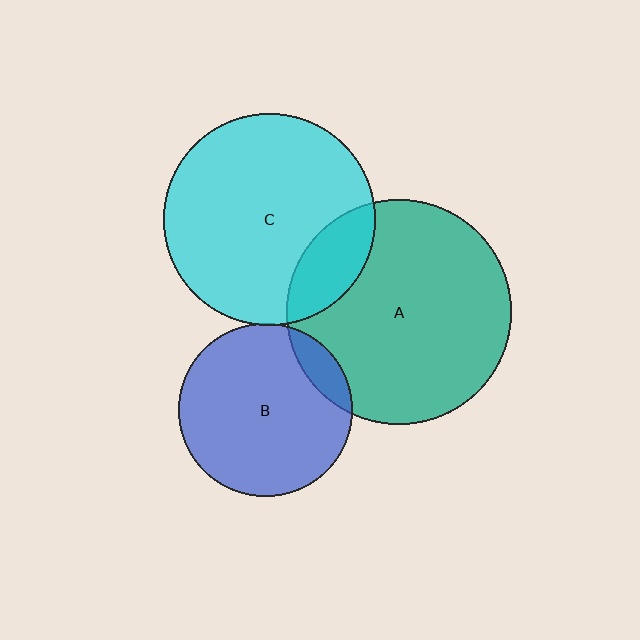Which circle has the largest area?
Circle A (teal).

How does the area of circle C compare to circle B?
Approximately 1.5 times.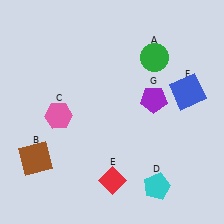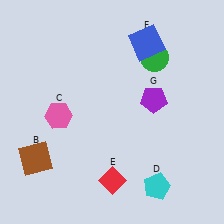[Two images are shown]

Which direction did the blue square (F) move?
The blue square (F) moved up.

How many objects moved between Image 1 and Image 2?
1 object moved between the two images.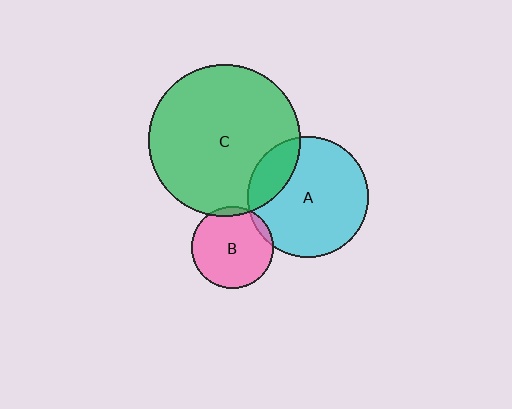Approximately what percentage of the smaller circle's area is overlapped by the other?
Approximately 5%.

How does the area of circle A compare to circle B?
Approximately 2.2 times.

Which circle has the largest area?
Circle C (green).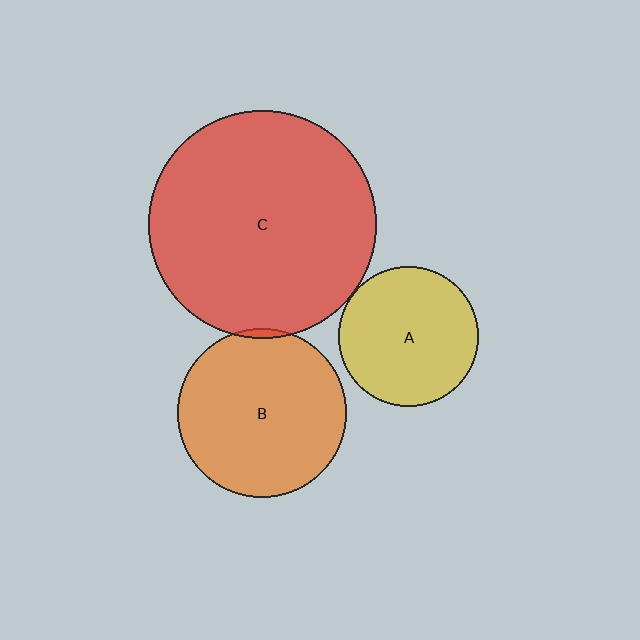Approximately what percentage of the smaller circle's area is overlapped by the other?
Approximately 5%.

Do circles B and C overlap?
Yes.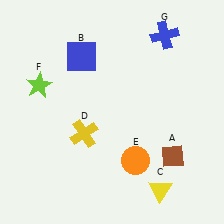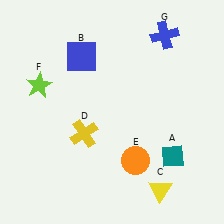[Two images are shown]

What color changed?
The diamond (A) changed from brown in Image 1 to teal in Image 2.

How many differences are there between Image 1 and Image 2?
There is 1 difference between the two images.